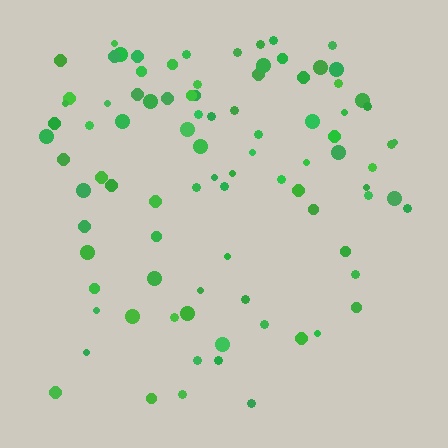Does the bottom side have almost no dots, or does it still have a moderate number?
Still a moderate number, just noticeably fewer than the top.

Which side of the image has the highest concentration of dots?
The top.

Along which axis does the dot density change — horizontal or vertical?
Vertical.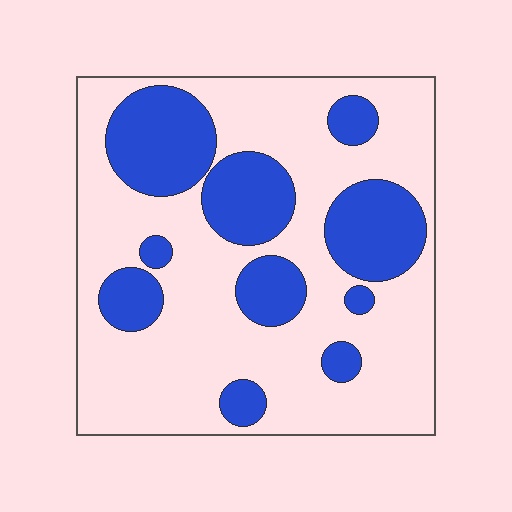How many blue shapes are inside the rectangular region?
10.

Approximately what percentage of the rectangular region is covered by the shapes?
Approximately 30%.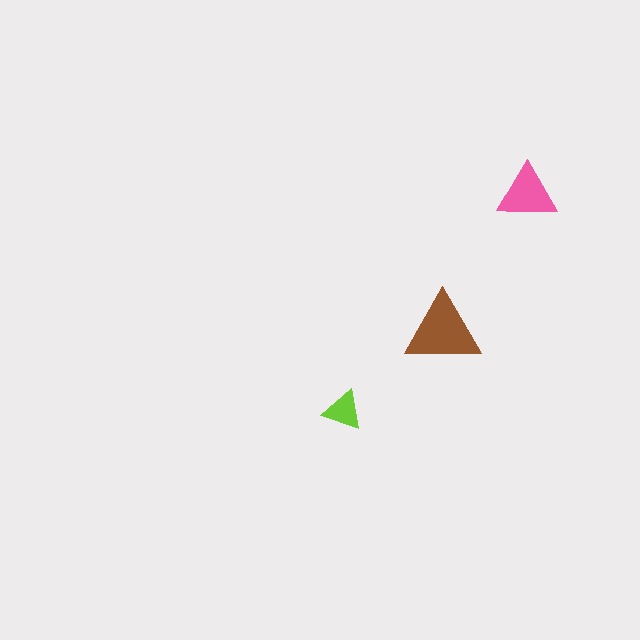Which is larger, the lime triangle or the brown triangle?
The brown one.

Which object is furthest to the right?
The pink triangle is rightmost.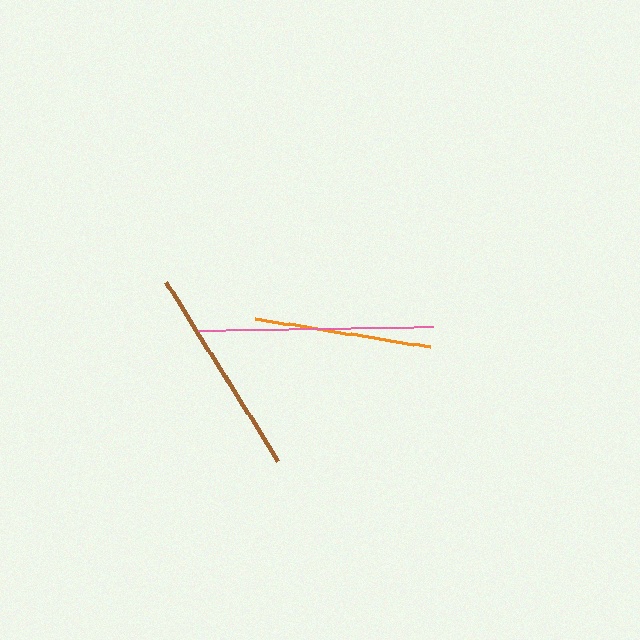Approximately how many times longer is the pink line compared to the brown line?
The pink line is approximately 1.1 times the length of the brown line.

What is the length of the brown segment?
The brown segment is approximately 211 pixels long.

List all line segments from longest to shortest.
From longest to shortest: pink, brown, orange.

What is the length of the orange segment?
The orange segment is approximately 178 pixels long.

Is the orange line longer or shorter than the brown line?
The brown line is longer than the orange line.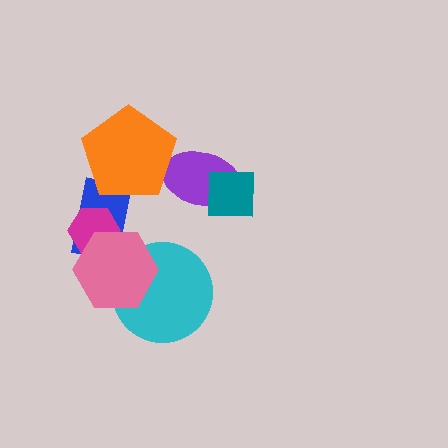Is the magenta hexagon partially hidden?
Yes, it is partially covered by another shape.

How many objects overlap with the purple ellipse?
2 objects overlap with the purple ellipse.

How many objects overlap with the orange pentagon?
2 objects overlap with the orange pentagon.